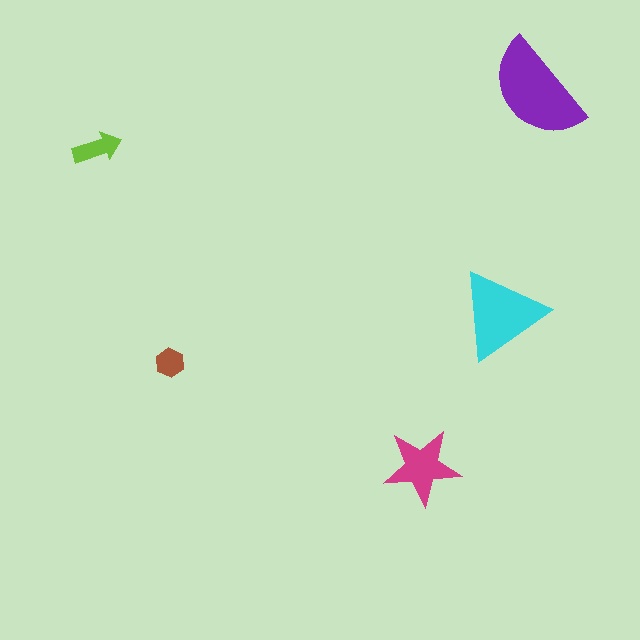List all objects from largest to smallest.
The purple semicircle, the cyan triangle, the magenta star, the lime arrow, the brown hexagon.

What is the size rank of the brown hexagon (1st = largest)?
5th.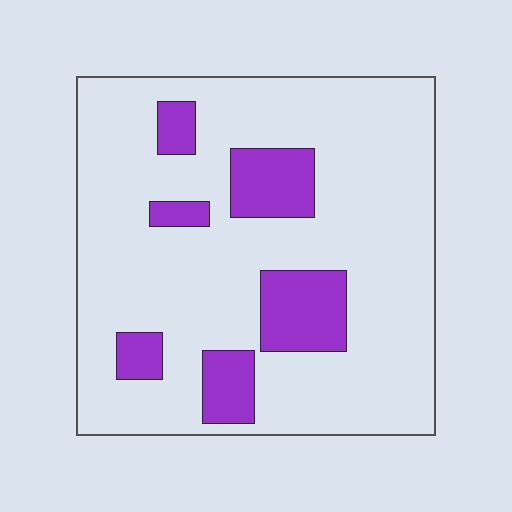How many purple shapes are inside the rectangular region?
6.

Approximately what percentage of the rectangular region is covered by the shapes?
Approximately 20%.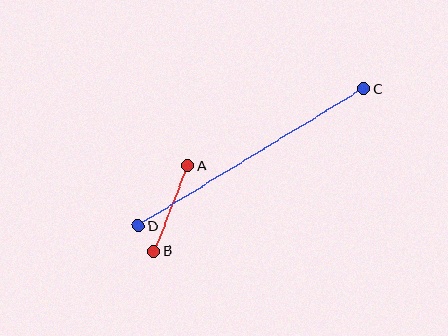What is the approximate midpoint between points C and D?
The midpoint is at approximately (251, 157) pixels.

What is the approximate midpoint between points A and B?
The midpoint is at approximately (171, 208) pixels.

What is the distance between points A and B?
The distance is approximately 92 pixels.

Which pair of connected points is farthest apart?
Points C and D are farthest apart.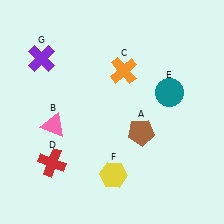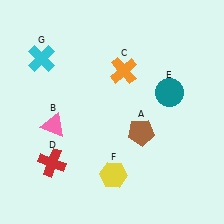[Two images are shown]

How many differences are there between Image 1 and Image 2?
There is 1 difference between the two images.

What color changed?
The cross (G) changed from purple in Image 1 to cyan in Image 2.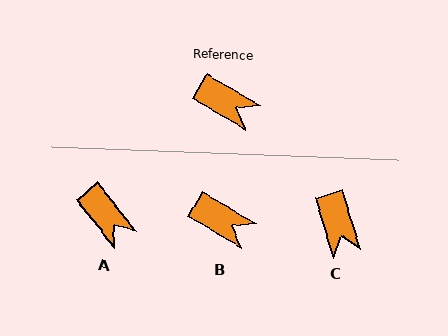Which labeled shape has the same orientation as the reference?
B.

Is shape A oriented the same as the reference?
No, it is off by about 21 degrees.